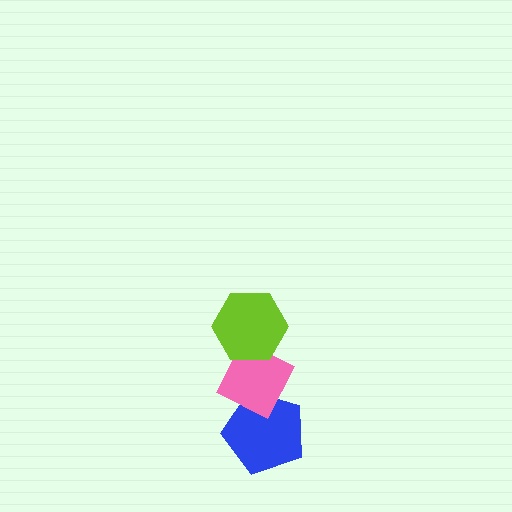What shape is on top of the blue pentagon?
The pink diamond is on top of the blue pentagon.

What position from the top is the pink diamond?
The pink diamond is 2nd from the top.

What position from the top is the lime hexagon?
The lime hexagon is 1st from the top.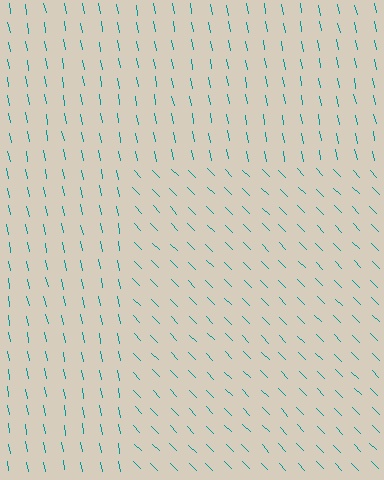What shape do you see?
I see a rectangle.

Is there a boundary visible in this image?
Yes, there is a texture boundary formed by a change in line orientation.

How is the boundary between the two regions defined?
The boundary is defined purely by a change in line orientation (approximately 34 degrees difference). All lines are the same color and thickness.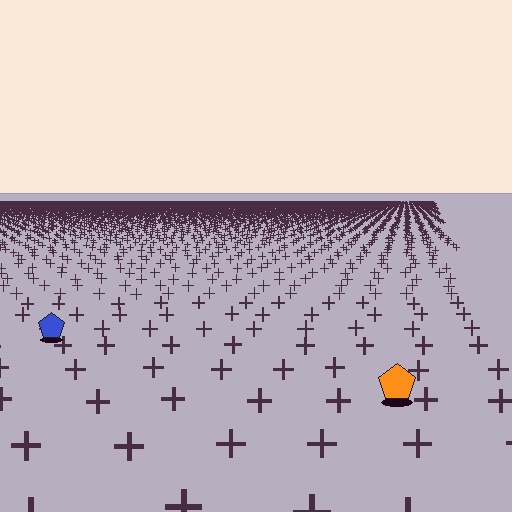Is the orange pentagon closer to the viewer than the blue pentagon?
Yes. The orange pentagon is closer — you can tell from the texture gradient: the ground texture is coarser near it.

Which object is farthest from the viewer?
The blue pentagon is farthest from the viewer. It appears smaller and the ground texture around it is denser.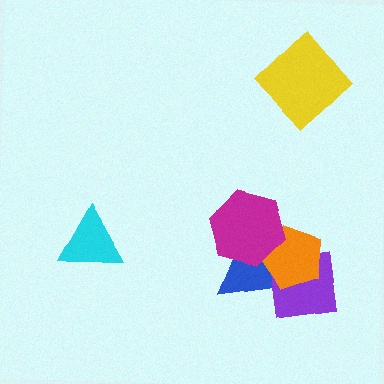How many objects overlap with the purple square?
2 objects overlap with the purple square.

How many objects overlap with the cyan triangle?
0 objects overlap with the cyan triangle.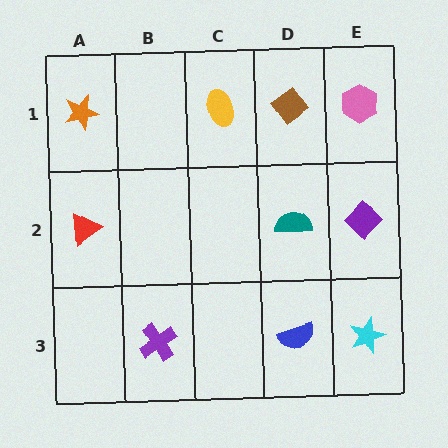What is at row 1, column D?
A brown diamond.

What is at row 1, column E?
A pink hexagon.